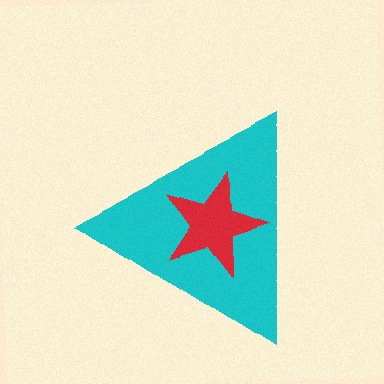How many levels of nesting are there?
2.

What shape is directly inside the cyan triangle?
The red star.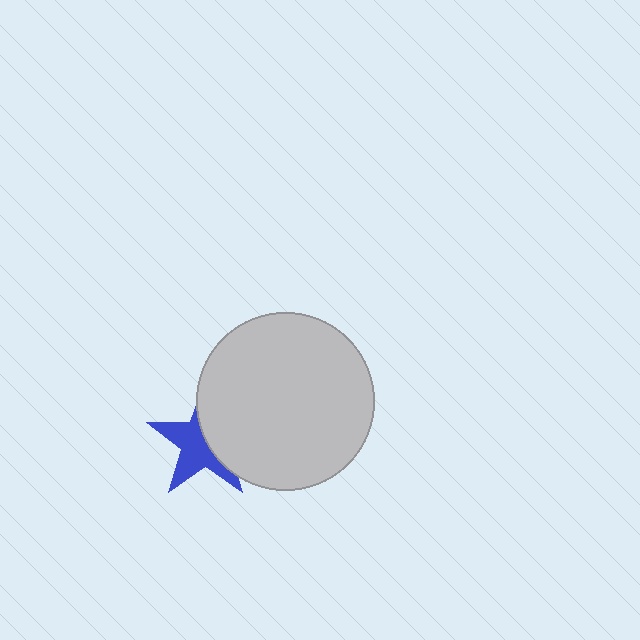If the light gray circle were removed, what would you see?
You would see the complete blue star.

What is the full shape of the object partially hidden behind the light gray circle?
The partially hidden object is a blue star.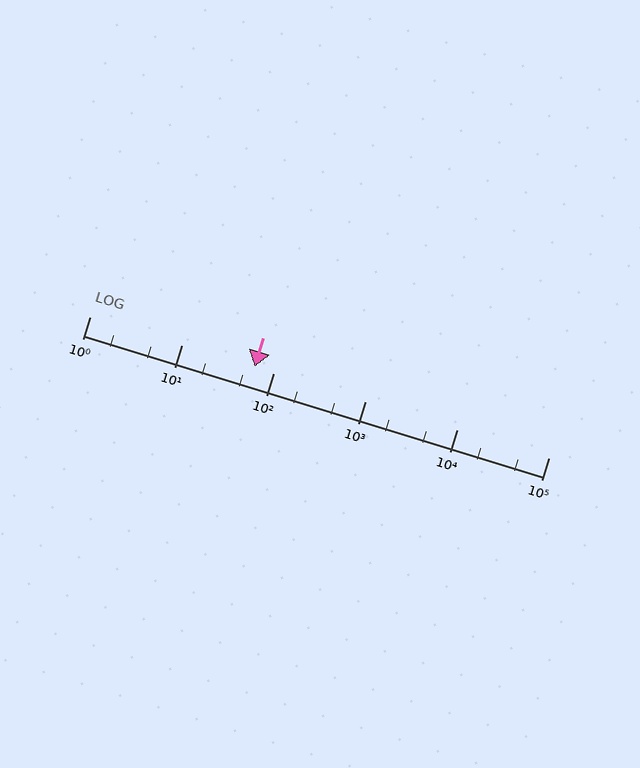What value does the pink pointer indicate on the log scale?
The pointer indicates approximately 63.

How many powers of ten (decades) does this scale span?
The scale spans 5 decades, from 1 to 100000.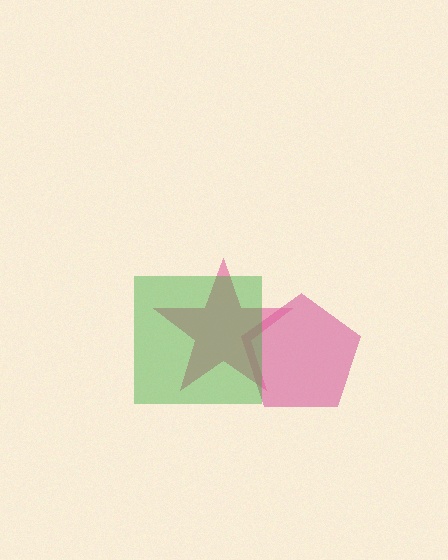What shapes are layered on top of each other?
The layered shapes are: a magenta pentagon, a pink star, a green square.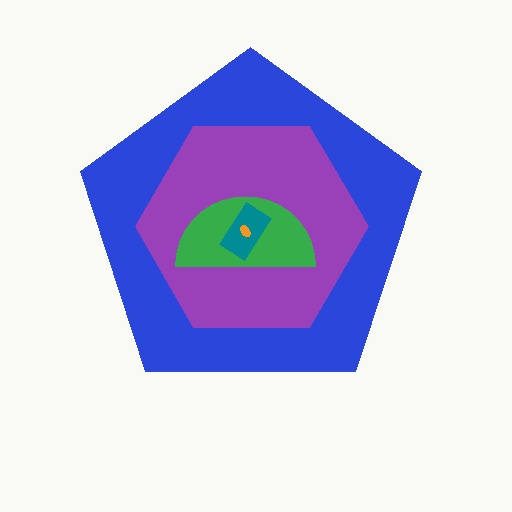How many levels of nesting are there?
5.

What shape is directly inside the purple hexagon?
The green semicircle.